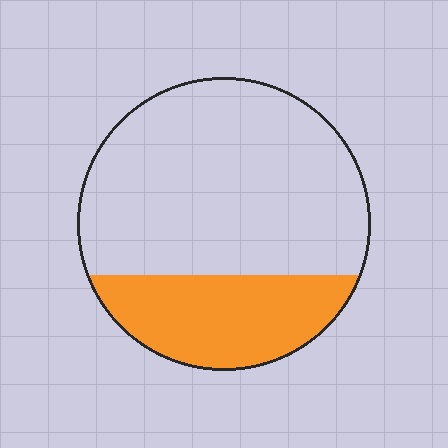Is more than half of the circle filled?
No.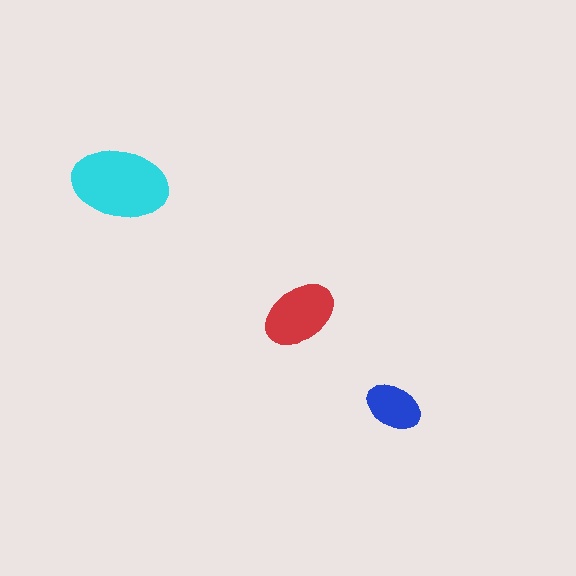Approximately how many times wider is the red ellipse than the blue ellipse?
About 1.5 times wider.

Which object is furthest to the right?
The blue ellipse is rightmost.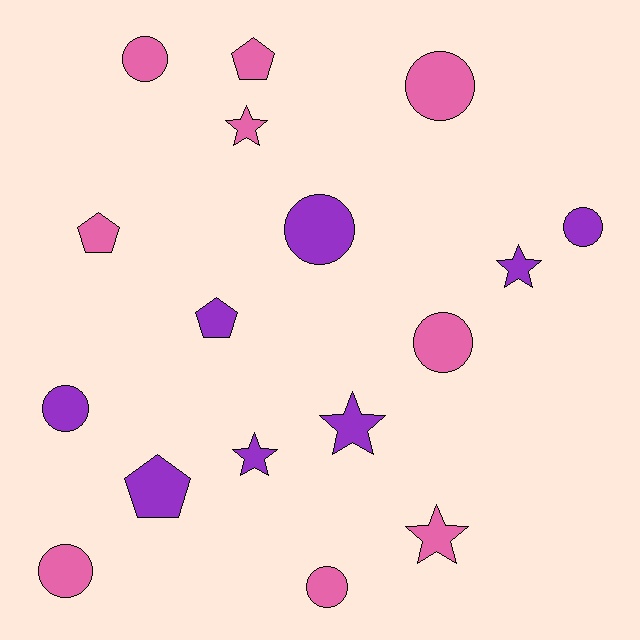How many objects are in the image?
There are 17 objects.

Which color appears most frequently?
Pink, with 9 objects.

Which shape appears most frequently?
Circle, with 8 objects.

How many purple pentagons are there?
There are 2 purple pentagons.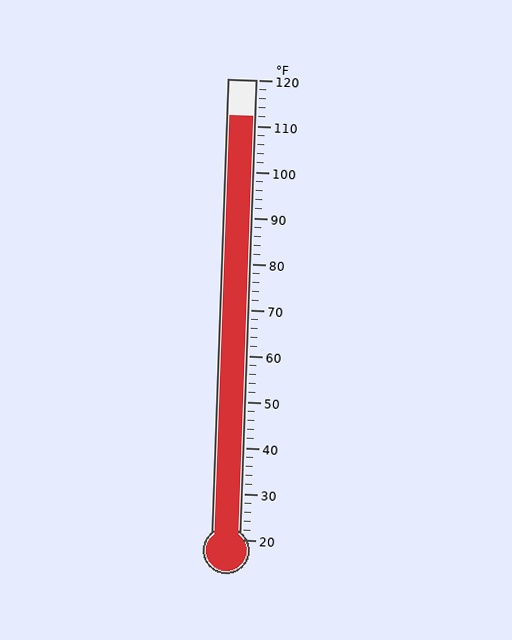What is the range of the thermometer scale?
The thermometer scale ranges from 20°F to 120°F.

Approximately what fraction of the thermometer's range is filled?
The thermometer is filled to approximately 90% of its range.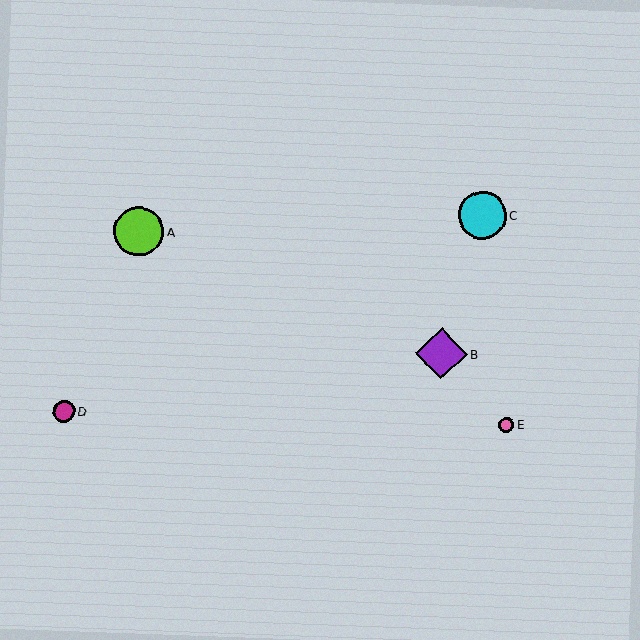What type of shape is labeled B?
Shape B is a purple diamond.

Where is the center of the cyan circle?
The center of the cyan circle is at (482, 215).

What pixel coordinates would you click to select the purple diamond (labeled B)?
Click at (441, 354) to select the purple diamond B.